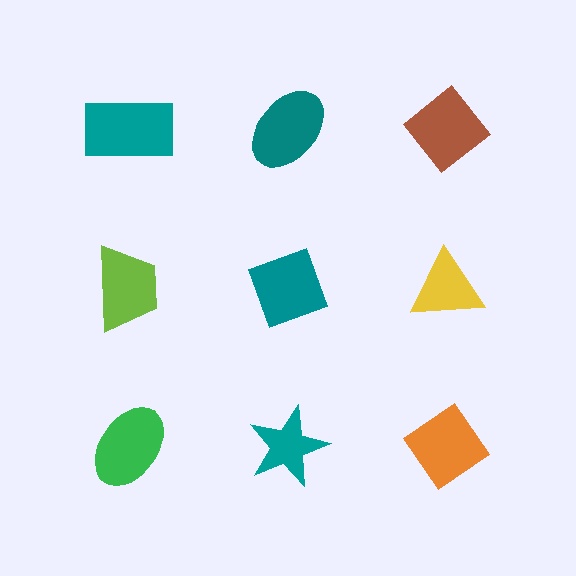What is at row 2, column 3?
A yellow triangle.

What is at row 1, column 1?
A teal rectangle.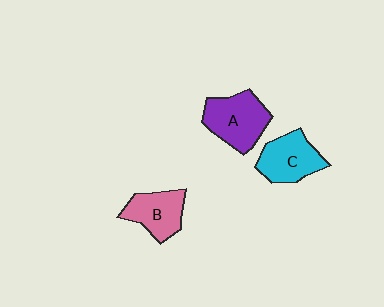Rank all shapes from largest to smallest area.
From largest to smallest: A (purple), C (cyan), B (pink).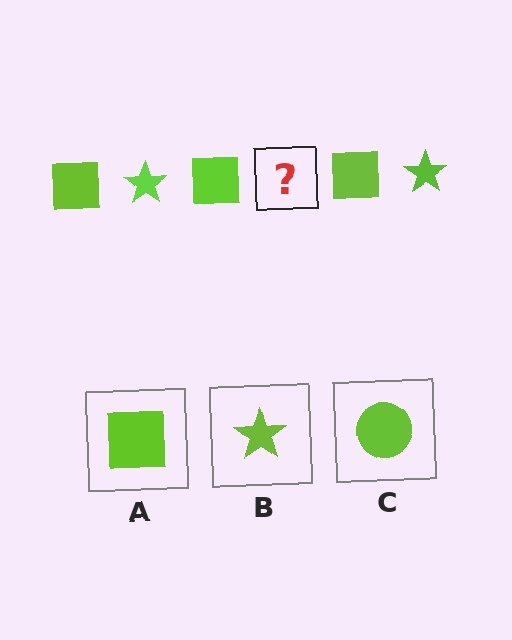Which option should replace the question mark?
Option B.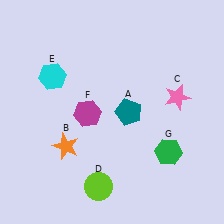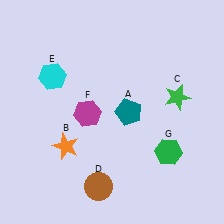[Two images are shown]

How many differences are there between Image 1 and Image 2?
There are 2 differences between the two images.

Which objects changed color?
C changed from pink to green. D changed from lime to brown.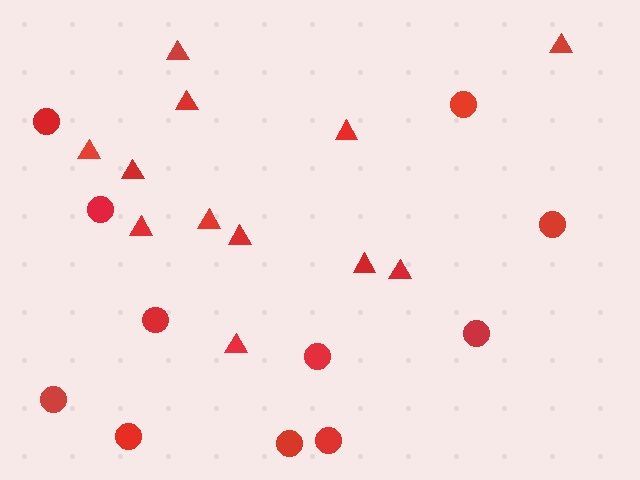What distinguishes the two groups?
There are 2 groups: one group of circles (11) and one group of triangles (12).